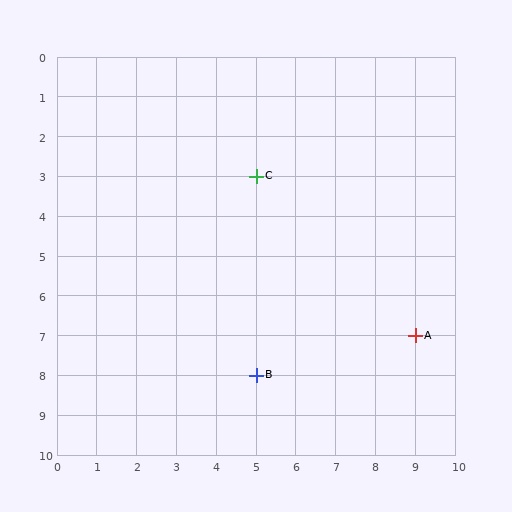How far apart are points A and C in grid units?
Points A and C are 4 columns and 4 rows apart (about 5.7 grid units diagonally).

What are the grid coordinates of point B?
Point B is at grid coordinates (5, 8).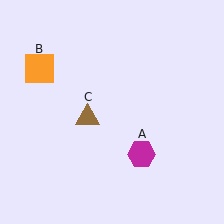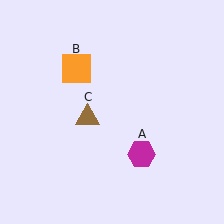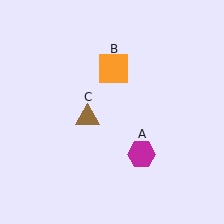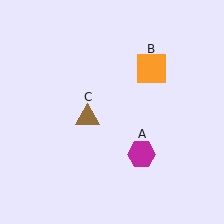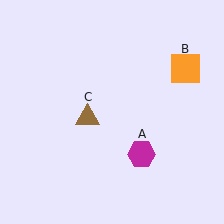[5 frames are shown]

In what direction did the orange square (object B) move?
The orange square (object B) moved right.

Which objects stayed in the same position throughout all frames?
Magenta hexagon (object A) and brown triangle (object C) remained stationary.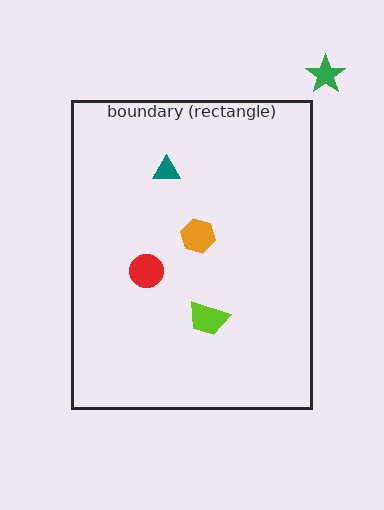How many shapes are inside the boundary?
4 inside, 1 outside.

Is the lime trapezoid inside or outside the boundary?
Inside.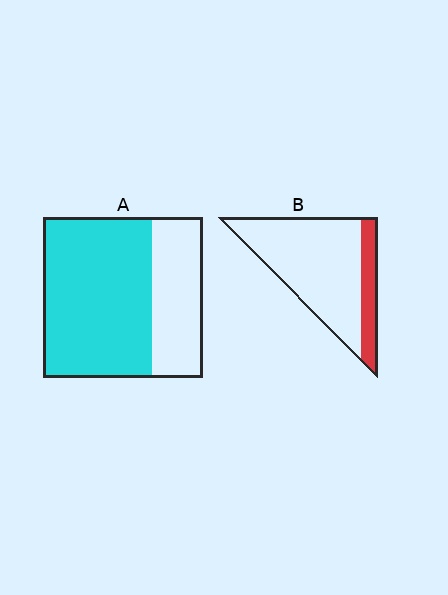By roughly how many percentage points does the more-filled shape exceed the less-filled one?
By roughly 50 percentage points (A over B).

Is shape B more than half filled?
No.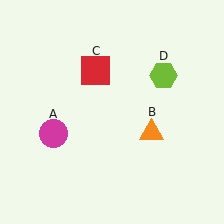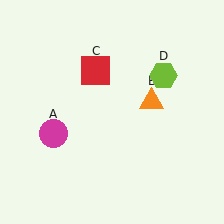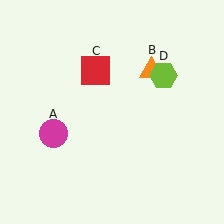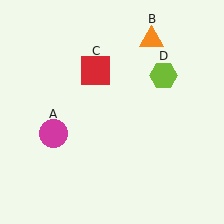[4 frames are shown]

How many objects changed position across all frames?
1 object changed position: orange triangle (object B).